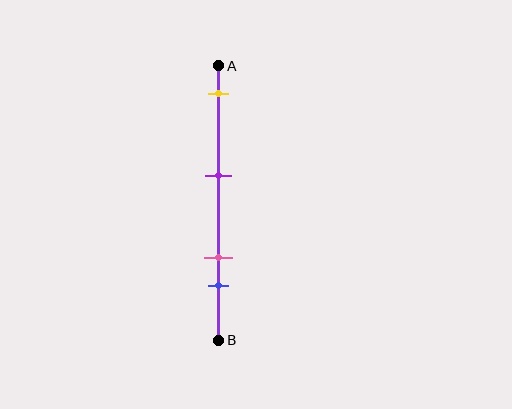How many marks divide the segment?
There are 4 marks dividing the segment.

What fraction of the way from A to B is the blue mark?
The blue mark is approximately 80% (0.8) of the way from A to B.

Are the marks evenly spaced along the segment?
No, the marks are not evenly spaced.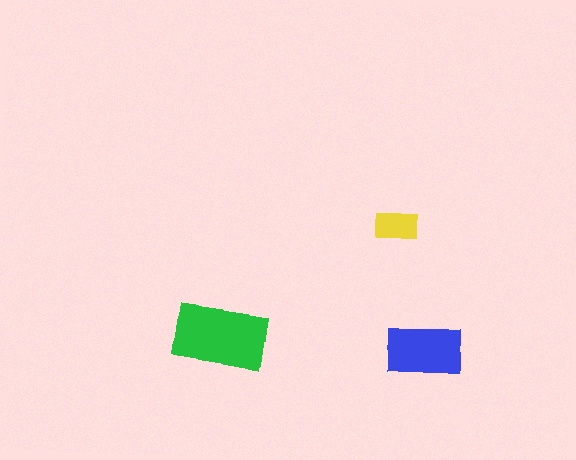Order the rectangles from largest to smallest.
the green one, the blue one, the yellow one.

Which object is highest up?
The yellow rectangle is topmost.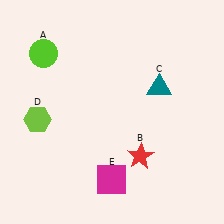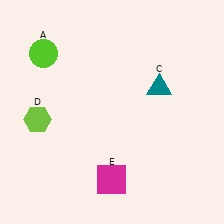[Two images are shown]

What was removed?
The red star (B) was removed in Image 2.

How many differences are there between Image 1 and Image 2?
There is 1 difference between the two images.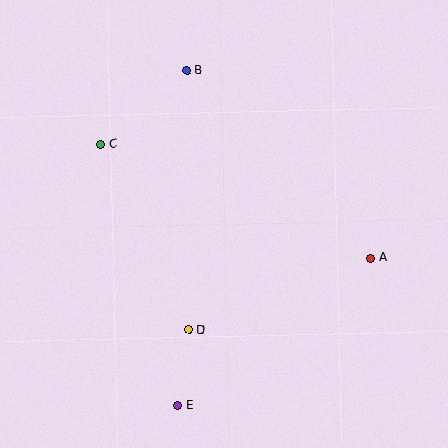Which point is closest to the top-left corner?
Point C is closest to the top-left corner.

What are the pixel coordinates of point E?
Point E is at (178, 405).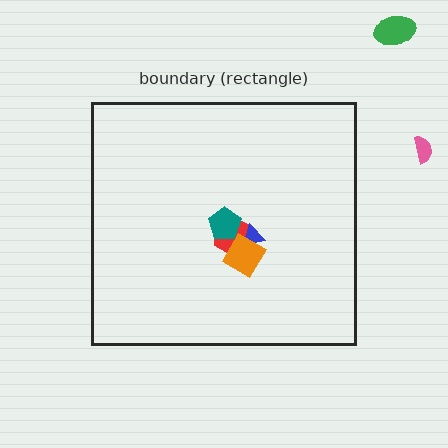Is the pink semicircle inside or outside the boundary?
Outside.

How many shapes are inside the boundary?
4 inside, 2 outside.